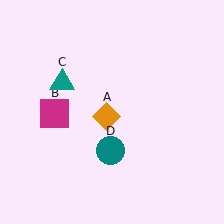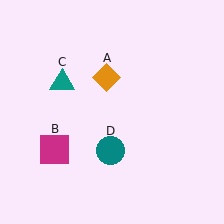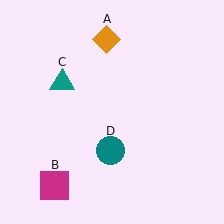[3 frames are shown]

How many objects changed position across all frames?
2 objects changed position: orange diamond (object A), magenta square (object B).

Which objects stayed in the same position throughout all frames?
Teal triangle (object C) and teal circle (object D) remained stationary.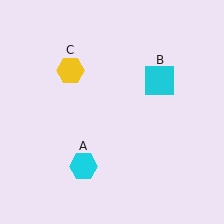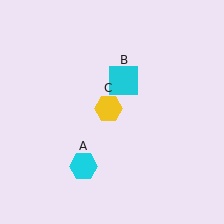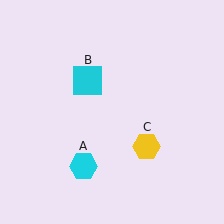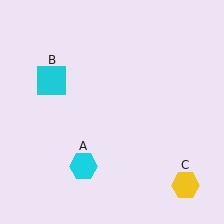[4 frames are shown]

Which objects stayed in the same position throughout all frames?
Cyan hexagon (object A) remained stationary.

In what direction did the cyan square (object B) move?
The cyan square (object B) moved left.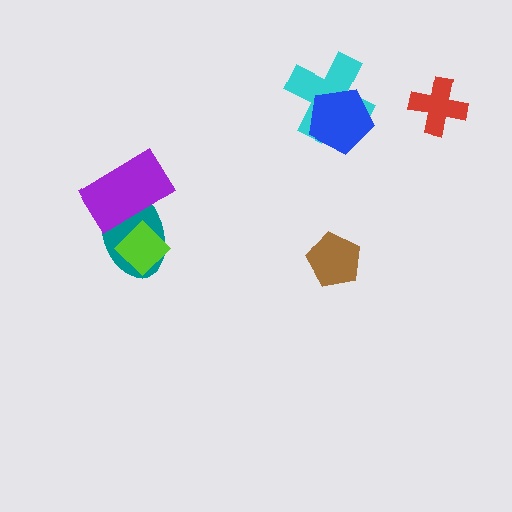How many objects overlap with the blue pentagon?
1 object overlaps with the blue pentagon.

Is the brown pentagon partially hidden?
No, no other shape covers it.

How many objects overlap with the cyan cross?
1 object overlaps with the cyan cross.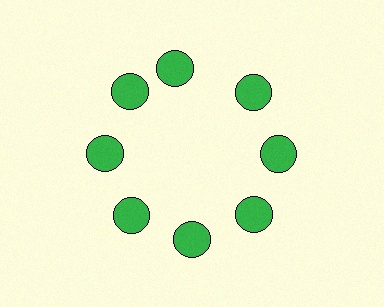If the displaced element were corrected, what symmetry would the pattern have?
It would have 8-fold rotational symmetry — the pattern would map onto itself every 45 degrees.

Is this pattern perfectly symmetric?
No. The 8 green circles are arranged in a ring, but one element near the 12 o'clock position is rotated out of alignment along the ring, breaking the 8-fold rotational symmetry.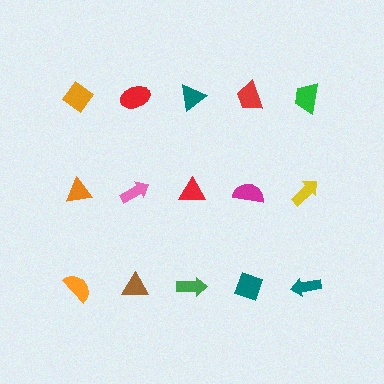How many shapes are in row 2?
5 shapes.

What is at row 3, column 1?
An orange semicircle.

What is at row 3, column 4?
A teal diamond.